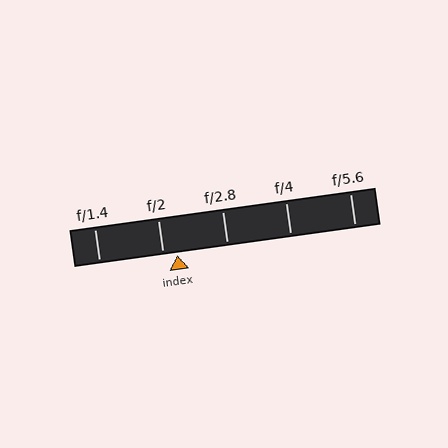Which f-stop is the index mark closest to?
The index mark is closest to f/2.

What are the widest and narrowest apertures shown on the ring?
The widest aperture shown is f/1.4 and the narrowest is f/5.6.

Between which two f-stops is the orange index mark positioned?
The index mark is between f/2 and f/2.8.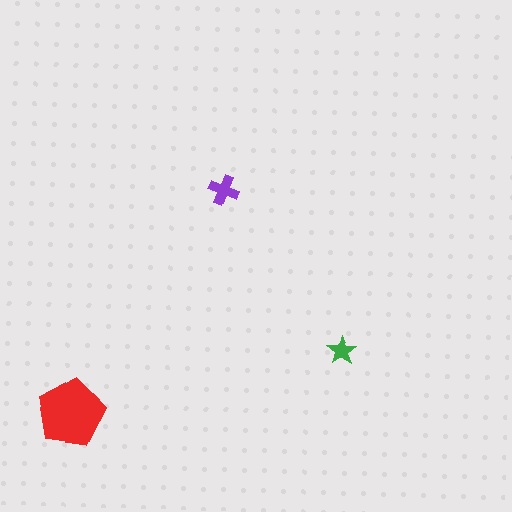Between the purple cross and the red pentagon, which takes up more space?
The red pentagon.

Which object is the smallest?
The green star.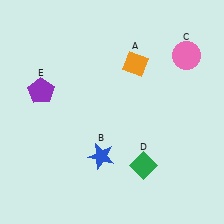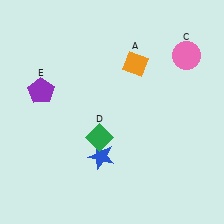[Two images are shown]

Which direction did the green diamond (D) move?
The green diamond (D) moved left.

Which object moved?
The green diamond (D) moved left.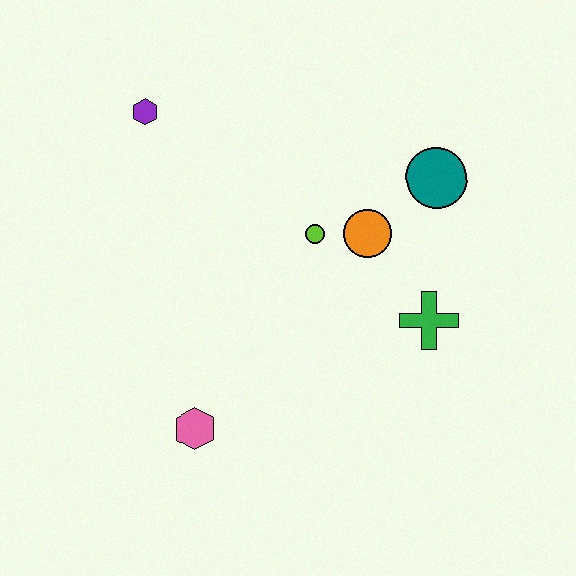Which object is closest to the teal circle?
The orange circle is closest to the teal circle.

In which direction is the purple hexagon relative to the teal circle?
The purple hexagon is to the left of the teal circle.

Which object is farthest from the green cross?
The purple hexagon is farthest from the green cross.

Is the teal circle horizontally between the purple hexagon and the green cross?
No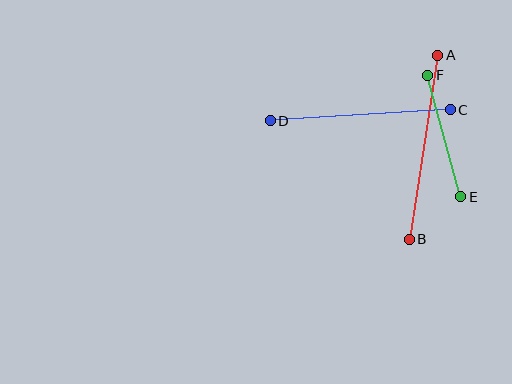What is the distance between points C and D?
The distance is approximately 180 pixels.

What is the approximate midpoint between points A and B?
The midpoint is at approximately (424, 147) pixels.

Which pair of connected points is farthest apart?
Points A and B are farthest apart.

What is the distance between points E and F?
The distance is approximately 126 pixels.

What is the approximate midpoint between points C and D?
The midpoint is at approximately (360, 115) pixels.